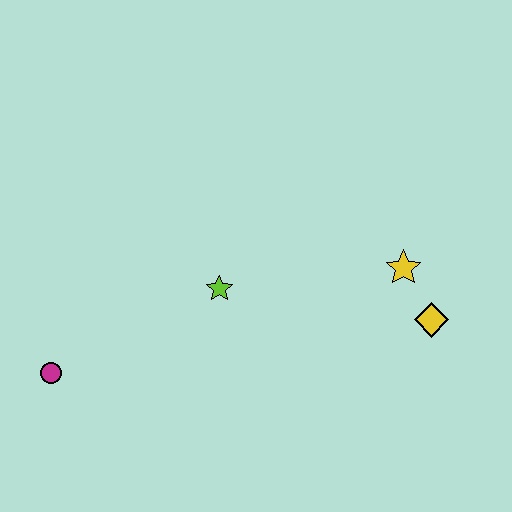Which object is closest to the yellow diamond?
The yellow star is closest to the yellow diamond.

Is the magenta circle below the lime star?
Yes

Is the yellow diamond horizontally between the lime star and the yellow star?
No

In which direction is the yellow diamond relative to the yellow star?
The yellow diamond is below the yellow star.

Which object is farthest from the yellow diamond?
The magenta circle is farthest from the yellow diamond.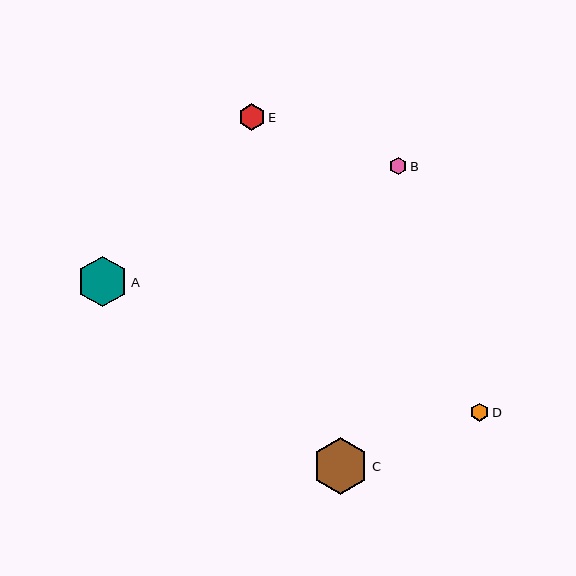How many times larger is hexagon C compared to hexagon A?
Hexagon C is approximately 1.1 times the size of hexagon A.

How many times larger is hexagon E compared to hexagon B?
Hexagon E is approximately 1.5 times the size of hexagon B.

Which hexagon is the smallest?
Hexagon B is the smallest with a size of approximately 17 pixels.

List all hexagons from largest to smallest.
From largest to smallest: C, A, E, D, B.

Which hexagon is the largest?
Hexagon C is the largest with a size of approximately 56 pixels.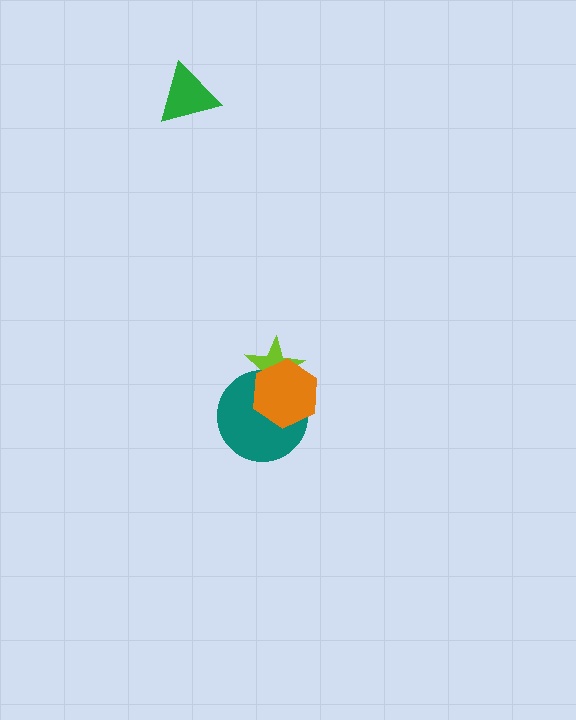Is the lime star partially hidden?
Yes, it is partially covered by another shape.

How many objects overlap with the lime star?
2 objects overlap with the lime star.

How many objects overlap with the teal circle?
2 objects overlap with the teal circle.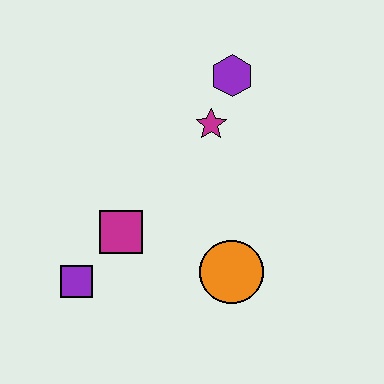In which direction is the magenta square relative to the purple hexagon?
The magenta square is below the purple hexagon.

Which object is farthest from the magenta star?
The purple square is farthest from the magenta star.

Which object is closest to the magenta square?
The purple square is closest to the magenta square.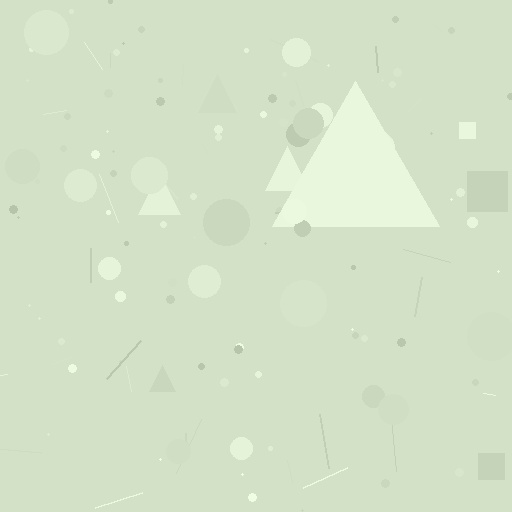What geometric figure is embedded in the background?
A triangle is embedded in the background.